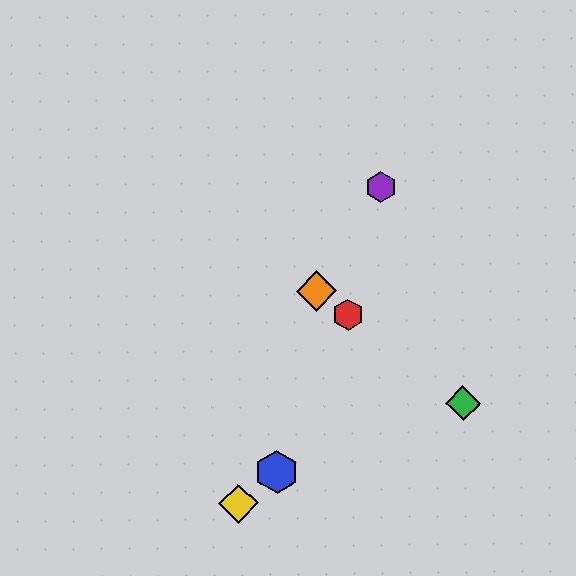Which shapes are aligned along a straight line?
The red hexagon, the green diamond, the orange diamond are aligned along a straight line.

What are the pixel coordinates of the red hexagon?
The red hexagon is at (348, 315).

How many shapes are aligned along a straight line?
3 shapes (the red hexagon, the green diamond, the orange diamond) are aligned along a straight line.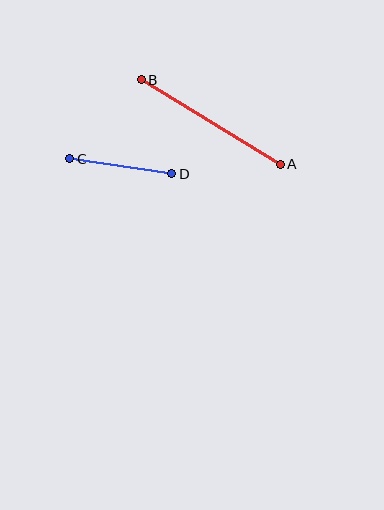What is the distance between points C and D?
The distance is approximately 103 pixels.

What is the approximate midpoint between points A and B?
The midpoint is at approximately (211, 122) pixels.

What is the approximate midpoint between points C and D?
The midpoint is at approximately (121, 166) pixels.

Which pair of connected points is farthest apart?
Points A and B are farthest apart.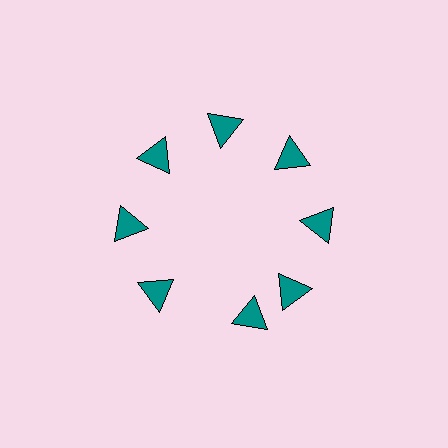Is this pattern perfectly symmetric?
No. The 8 teal triangles are arranged in a ring, but one element near the 6 o'clock position is rotated out of alignment along the ring, breaking the 8-fold rotational symmetry.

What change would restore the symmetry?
The symmetry would be restored by rotating it back into even spacing with its neighbors so that all 8 triangles sit at equal angles and equal distance from the center.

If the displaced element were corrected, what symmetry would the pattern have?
It would have 8-fold rotational symmetry — the pattern would map onto itself every 45 degrees.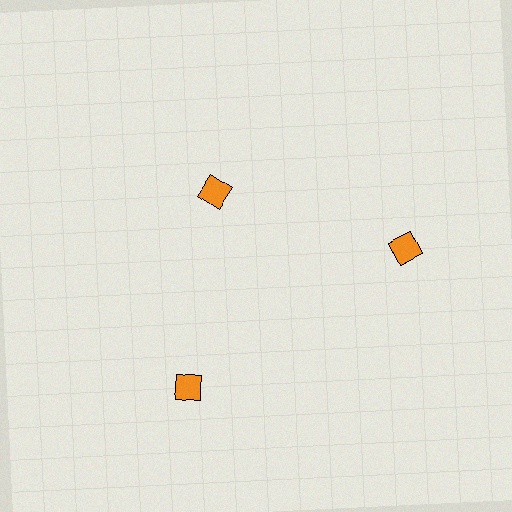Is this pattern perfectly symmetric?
No. The 3 orange diamonds are arranged in a ring, but one element near the 11 o'clock position is pulled inward toward the center, breaking the 3-fold rotational symmetry.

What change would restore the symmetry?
The symmetry would be restored by moving it outward, back onto the ring so that all 3 diamonds sit at equal angles and equal distance from the center.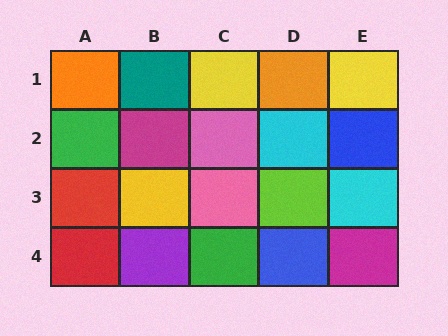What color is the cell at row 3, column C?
Pink.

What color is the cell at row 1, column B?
Teal.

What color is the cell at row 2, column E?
Blue.